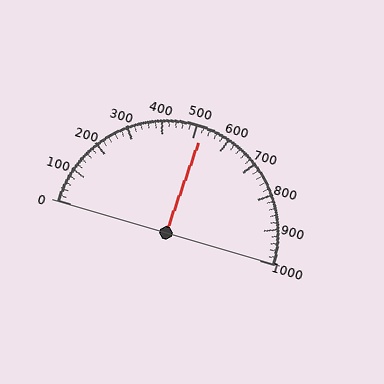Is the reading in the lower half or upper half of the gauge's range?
The reading is in the upper half of the range (0 to 1000).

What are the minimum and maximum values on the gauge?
The gauge ranges from 0 to 1000.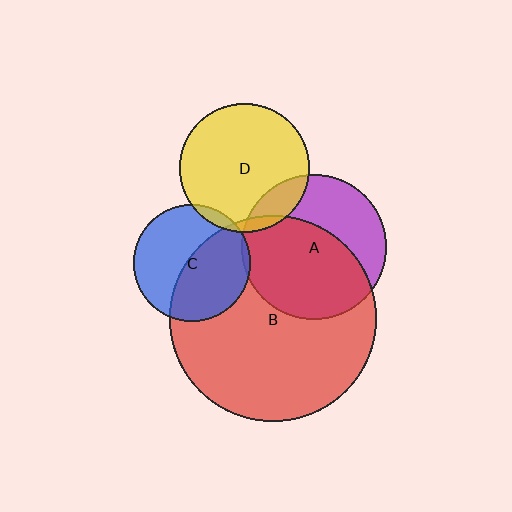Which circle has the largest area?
Circle B (red).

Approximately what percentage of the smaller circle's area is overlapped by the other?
Approximately 5%.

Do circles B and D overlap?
Yes.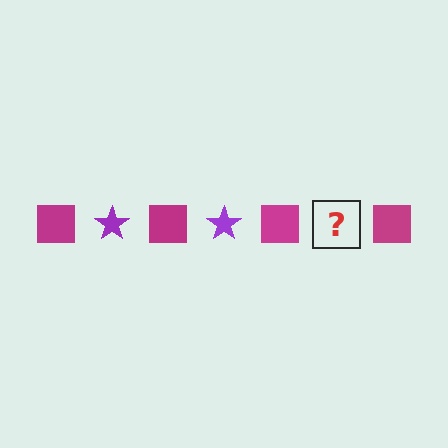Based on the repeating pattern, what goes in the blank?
The blank should be a purple star.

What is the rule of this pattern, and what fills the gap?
The rule is that the pattern alternates between magenta square and purple star. The gap should be filled with a purple star.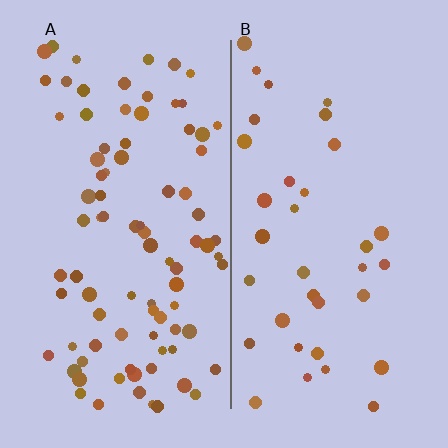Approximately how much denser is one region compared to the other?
Approximately 2.5× — region A over region B.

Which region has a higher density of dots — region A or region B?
A (the left).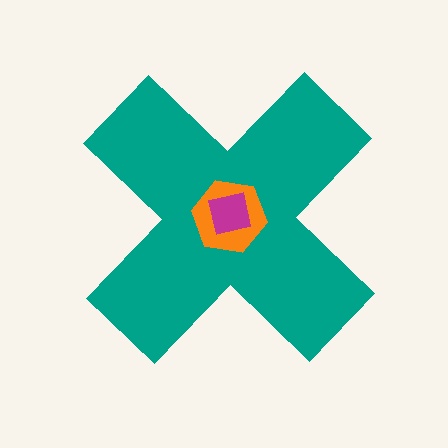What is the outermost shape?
The teal cross.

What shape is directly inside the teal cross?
The orange hexagon.